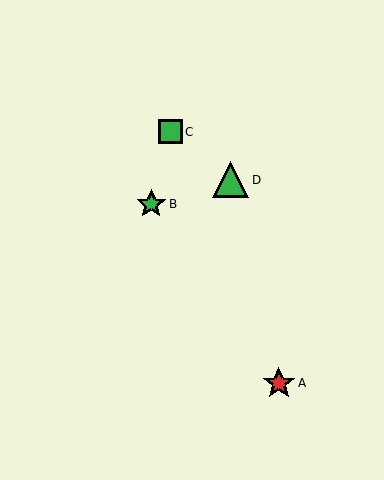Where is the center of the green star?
The center of the green star is at (151, 204).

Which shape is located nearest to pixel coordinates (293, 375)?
The red star (labeled A) at (279, 383) is nearest to that location.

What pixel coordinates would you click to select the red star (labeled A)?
Click at (279, 383) to select the red star A.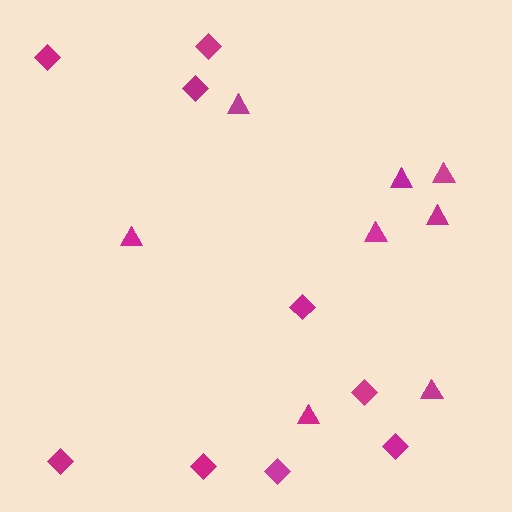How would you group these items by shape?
There are 2 groups: one group of triangles (8) and one group of diamonds (9).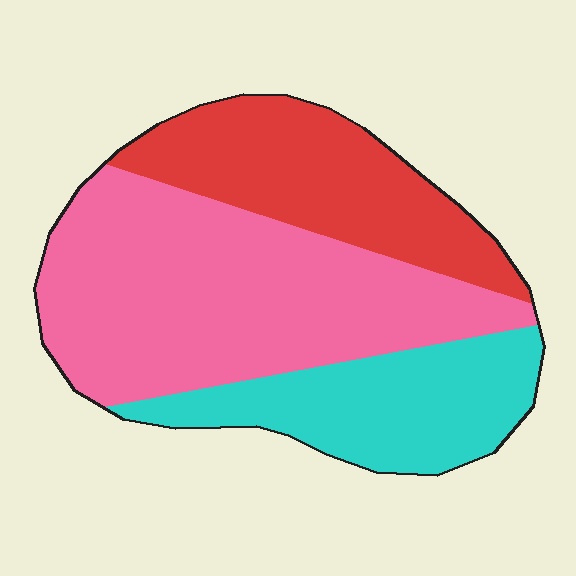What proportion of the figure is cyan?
Cyan takes up about one quarter (1/4) of the figure.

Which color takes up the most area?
Pink, at roughly 50%.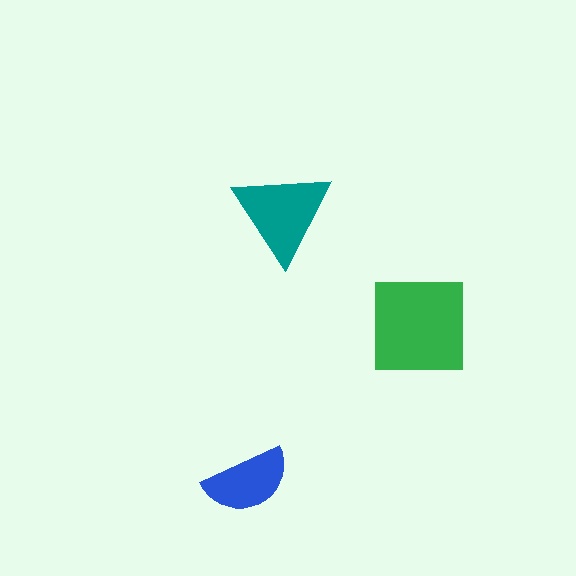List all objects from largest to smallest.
The green square, the teal triangle, the blue semicircle.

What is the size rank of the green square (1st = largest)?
1st.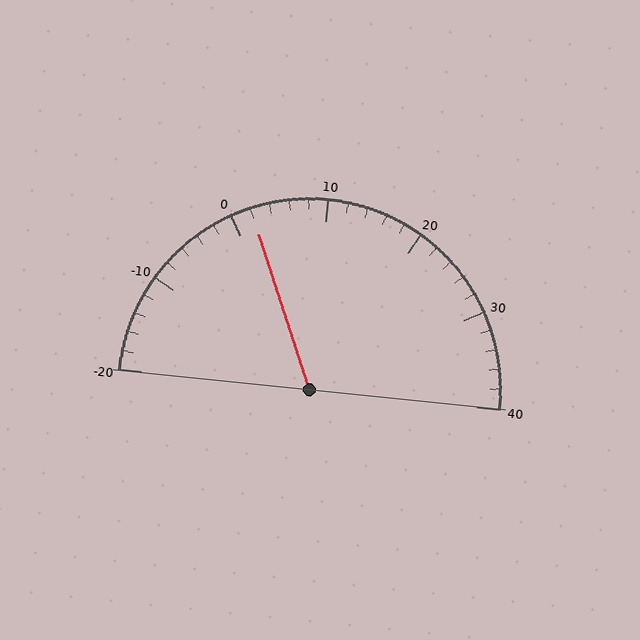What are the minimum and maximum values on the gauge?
The gauge ranges from -20 to 40.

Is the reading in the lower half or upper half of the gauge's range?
The reading is in the lower half of the range (-20 to 40).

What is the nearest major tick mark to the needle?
The nearest major tick mark is 0.